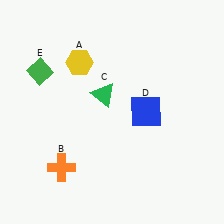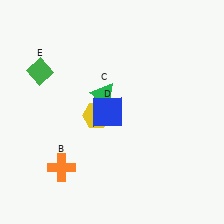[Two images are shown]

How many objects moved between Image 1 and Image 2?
2 objects moved between the two images.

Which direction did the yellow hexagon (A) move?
The yellow hexagon (A) moved down.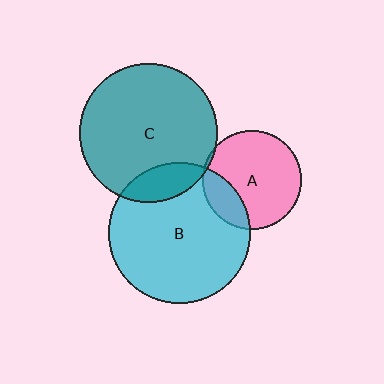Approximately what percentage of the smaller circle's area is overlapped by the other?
Approximately 15%.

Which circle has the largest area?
Circle B (cyan).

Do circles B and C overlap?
Yes.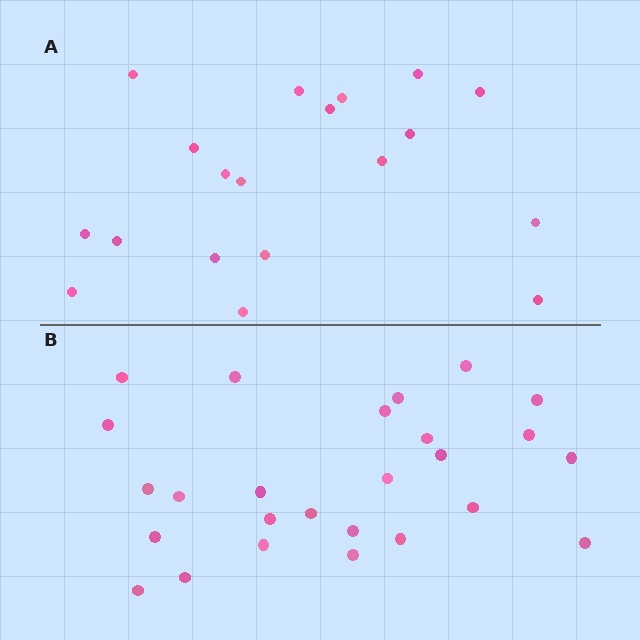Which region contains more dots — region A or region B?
Region B (the bottom region) has more dots.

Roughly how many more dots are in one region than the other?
Region B has roughly 8 or so more dots than region A.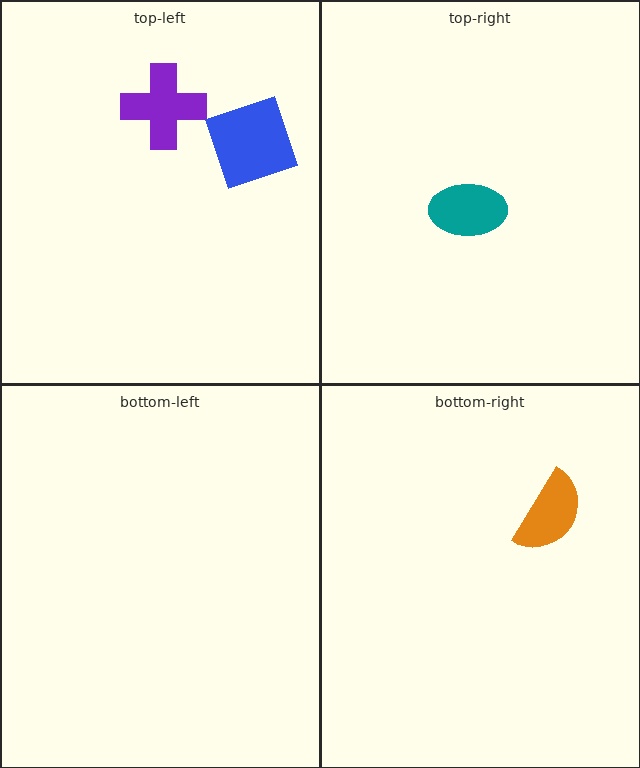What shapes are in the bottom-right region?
The orange semicircle.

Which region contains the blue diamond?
The top-left region.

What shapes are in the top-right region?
The teal ellipse.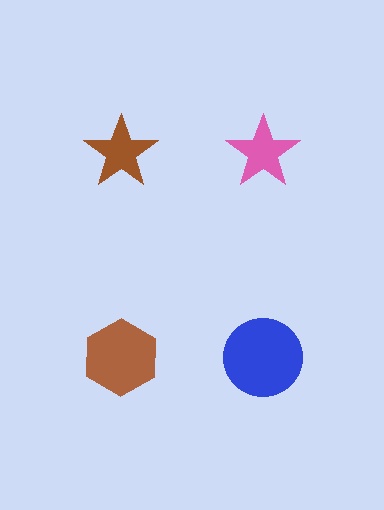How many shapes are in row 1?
2 shapes.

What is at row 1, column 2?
A pink star.